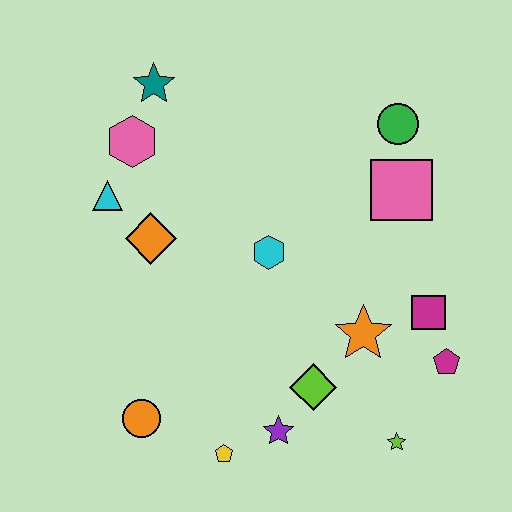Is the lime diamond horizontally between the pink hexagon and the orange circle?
No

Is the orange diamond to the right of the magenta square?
No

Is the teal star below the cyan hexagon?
No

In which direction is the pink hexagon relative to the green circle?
The pink hexagon is to the left of the green circle.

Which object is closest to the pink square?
The green circle is closest to the pink square.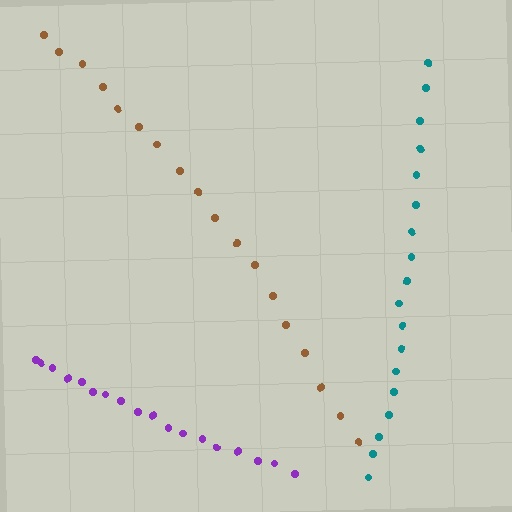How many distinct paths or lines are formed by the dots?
There are 3 distinct paths.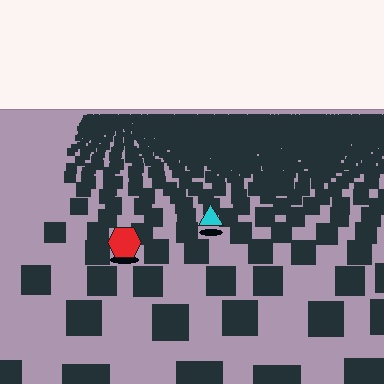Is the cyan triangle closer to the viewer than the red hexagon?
No. The red hexagon is closer — you can tell from the texture gradient: the ground texture is coarser near it.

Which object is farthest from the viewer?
The cyan triangle is farthest from the viewer. It appears smaller and the ground texture around it is denser.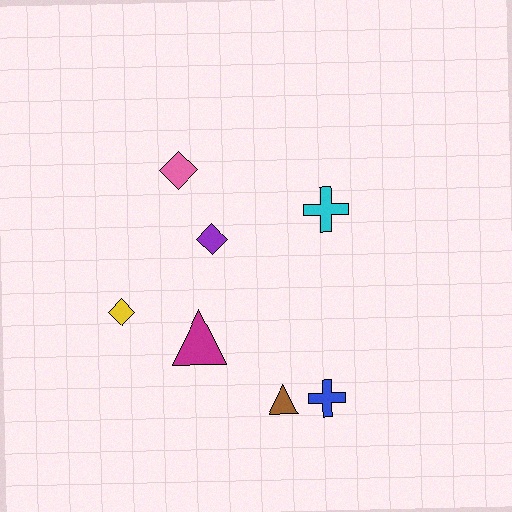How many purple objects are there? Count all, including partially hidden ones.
There is 1 purple object.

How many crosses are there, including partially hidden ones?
There are 2 crosses.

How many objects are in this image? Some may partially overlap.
There are 7 objects.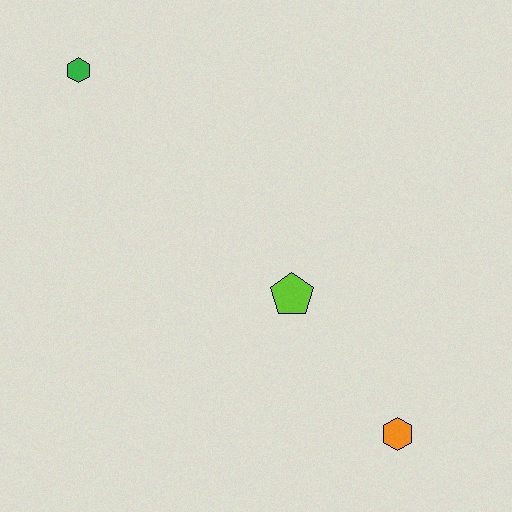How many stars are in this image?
There are no stars.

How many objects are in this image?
There are 3 objects.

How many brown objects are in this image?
There are no brown objects.